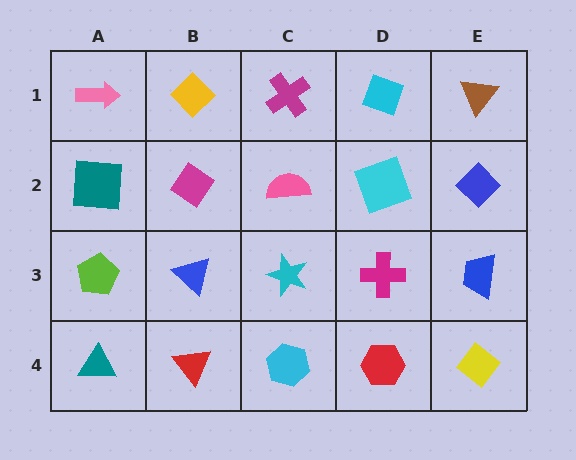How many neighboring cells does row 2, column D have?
4.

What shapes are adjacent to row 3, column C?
A pink semicircle (row 2, column C), a cyan hexagon (row 4, column C), a blue triangle (row 3, column B), a magenta cross (row 3, column D).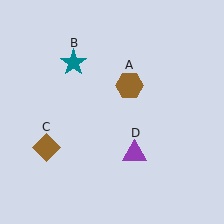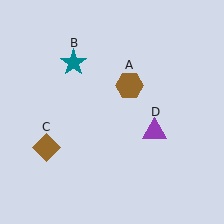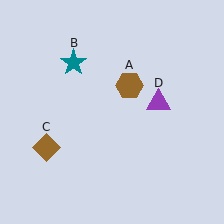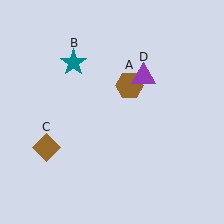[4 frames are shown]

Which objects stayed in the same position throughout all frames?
Brown hexagon (object A) and teal star (object B) and brown diamond (object C) remained stationary.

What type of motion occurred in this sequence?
The purple triangle (object D) rotated counterclockwise around the center of the scene.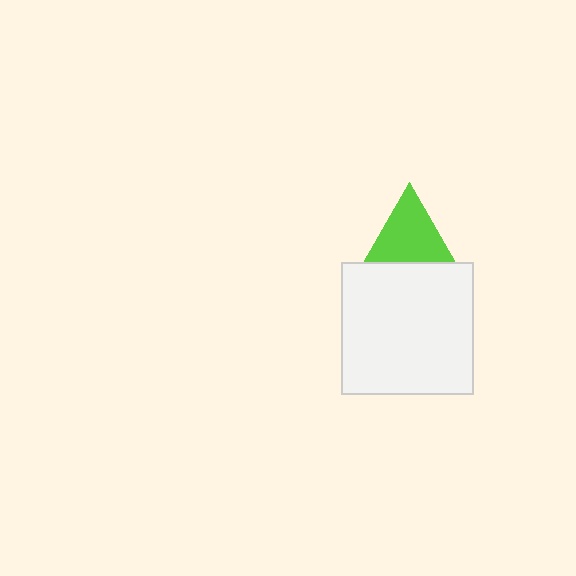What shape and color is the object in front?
The object in front is a white square.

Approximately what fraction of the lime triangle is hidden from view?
Roughly 31% of the lime triangle is hidden behind the white square.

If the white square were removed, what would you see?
You would see the complete lime triangle.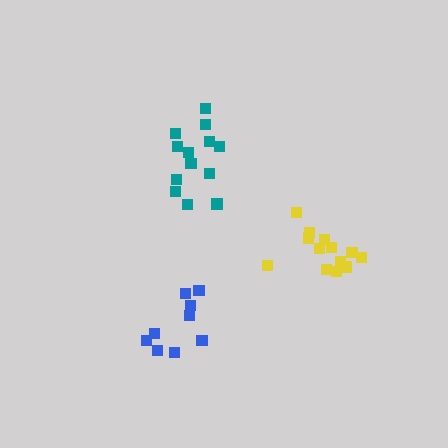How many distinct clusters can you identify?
There are 3 distinct clusters.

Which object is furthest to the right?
The yellow cluster is rightmost.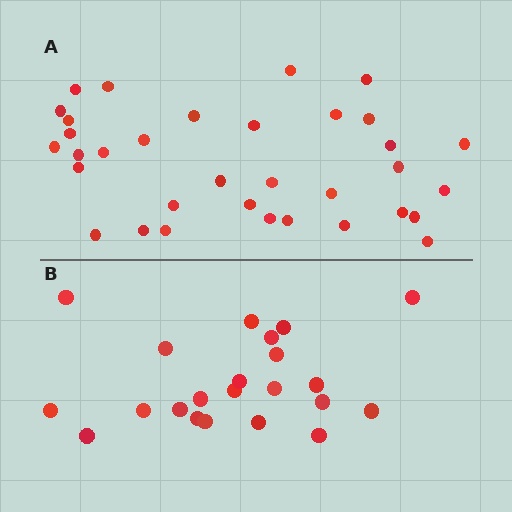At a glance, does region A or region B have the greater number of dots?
Region A (the top region) has more dots.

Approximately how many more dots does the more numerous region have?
Region A has roughly 12 or so more dots than region B.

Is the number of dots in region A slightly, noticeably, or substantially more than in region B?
Region A has substantially more. The ratio is roughly 1.5 to 1.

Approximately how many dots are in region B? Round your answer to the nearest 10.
About 20 dots. (The exact count is 22, which rounds to 20.)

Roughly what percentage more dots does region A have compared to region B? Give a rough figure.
About 55% more.